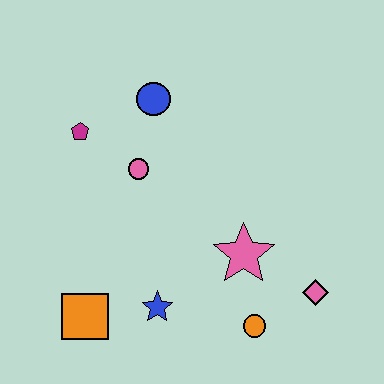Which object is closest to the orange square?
The blue star is closest to the orange square.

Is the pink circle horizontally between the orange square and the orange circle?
Yes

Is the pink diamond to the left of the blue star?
No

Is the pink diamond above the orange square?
Yes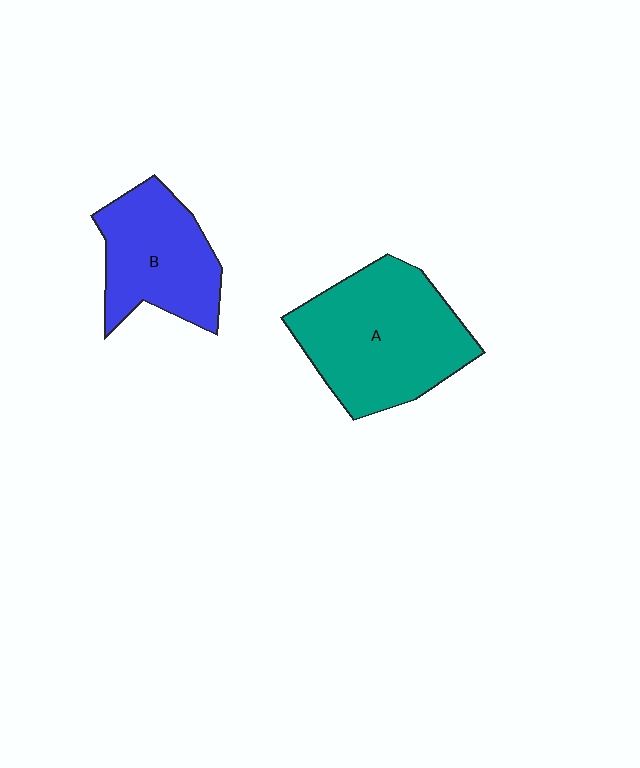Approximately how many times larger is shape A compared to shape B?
Approximately 1.4 times.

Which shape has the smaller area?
Shape B (blue).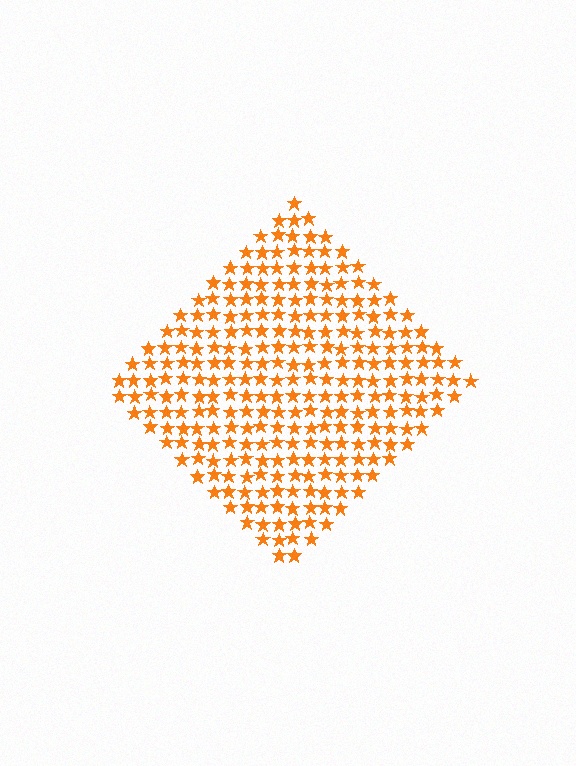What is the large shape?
The large shape is a diamond.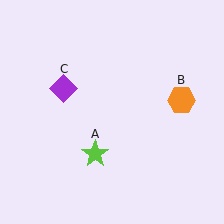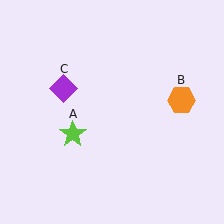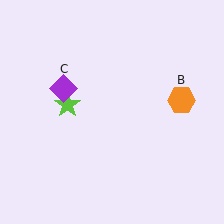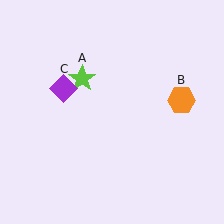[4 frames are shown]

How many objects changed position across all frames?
1 object changed position: lime star (object A).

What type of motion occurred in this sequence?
The lime star (object A) rotated clockwise around the center of the scene.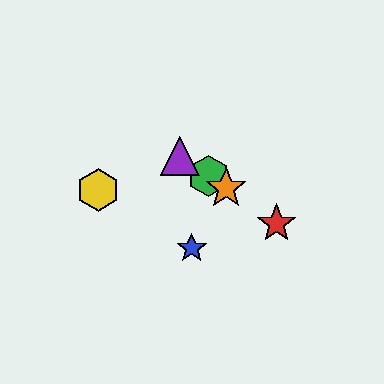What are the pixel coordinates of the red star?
The red star is at (277, 223).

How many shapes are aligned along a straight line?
4 shapes (the red star, the green hexagon, the purple triangle, the orange star) are aligned along a straight line.